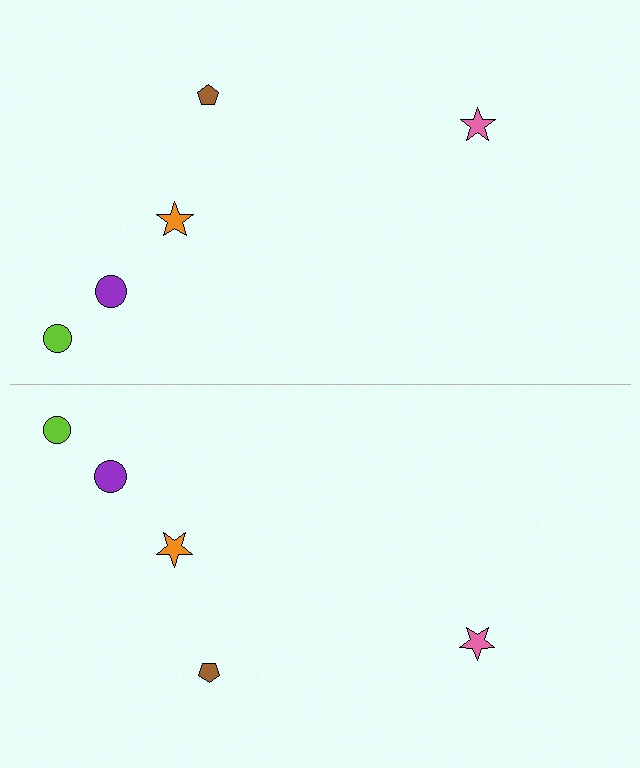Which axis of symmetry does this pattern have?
The pattern has a horizontal axis of symmetry running through the center of the image.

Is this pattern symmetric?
Yes, this pattern has bilateral (reflection) symmetry.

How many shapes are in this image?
There are 10 shapes in this image.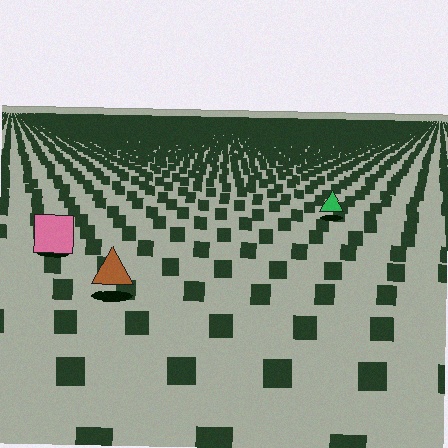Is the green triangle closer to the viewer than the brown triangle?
No. The brown triangle is closer — you can tell from the texture gradient: the ground texture is coarser near it.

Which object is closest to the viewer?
The brown triangle is closest. The texture marks near it are larger and more spread out.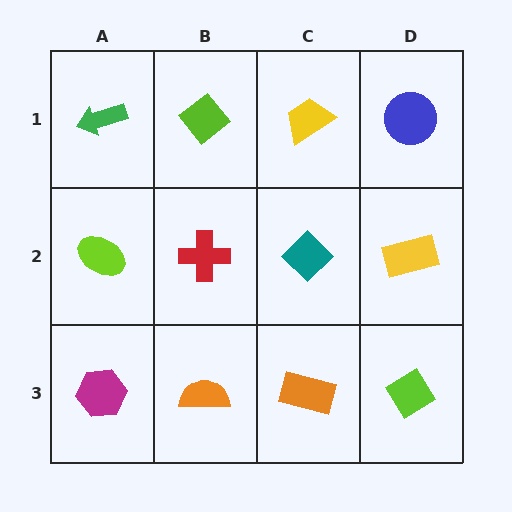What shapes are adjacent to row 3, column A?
A lime ellipse (row 2, column A), an orange semicircle (row 3, column B).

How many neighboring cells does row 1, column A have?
2.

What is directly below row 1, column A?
A lime ellipse.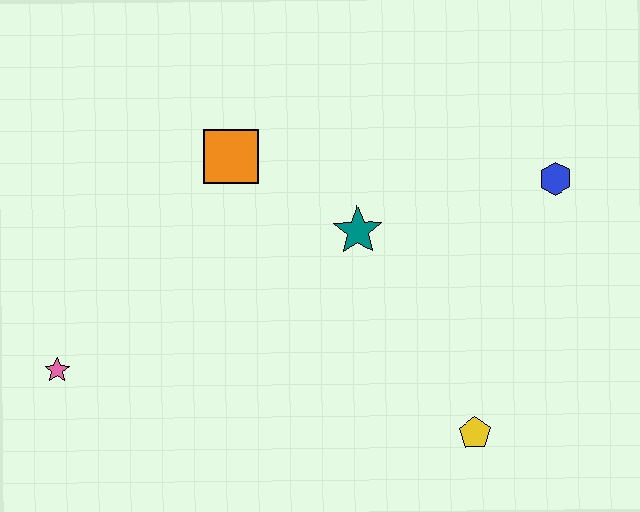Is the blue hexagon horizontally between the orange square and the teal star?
No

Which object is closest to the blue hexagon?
The teal star is closest to the blue hexagon.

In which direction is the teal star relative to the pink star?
The teal star is to the right of the pink star.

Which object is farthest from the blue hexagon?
The pink star is farthest from the blue hexagon.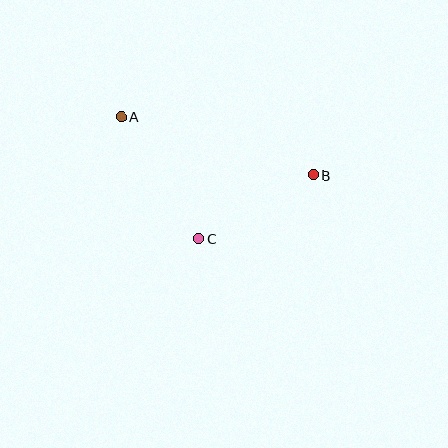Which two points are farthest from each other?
Points A and B are farthest from each other.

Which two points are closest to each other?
Points B and C are closest to each other.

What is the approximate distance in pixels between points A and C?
The distance between A and C is approximately 144 pixels.